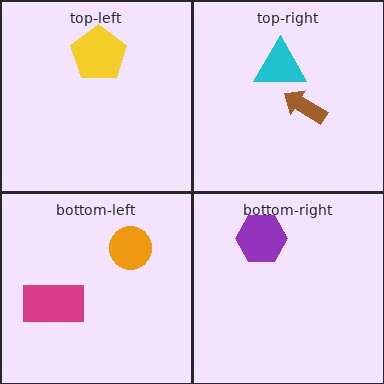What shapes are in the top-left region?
The yellow pentagon.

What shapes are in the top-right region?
The cyan triangle, the brown arrow.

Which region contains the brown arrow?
The top-right region.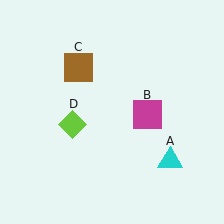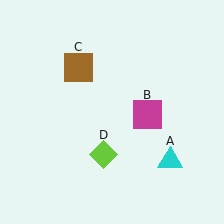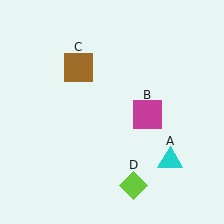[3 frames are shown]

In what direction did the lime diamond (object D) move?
The lime diamond (object D) moved down and to the right.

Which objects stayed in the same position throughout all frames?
Cyan triangle (object A) and magenta square (object B) and brown square (object C) remained stationary.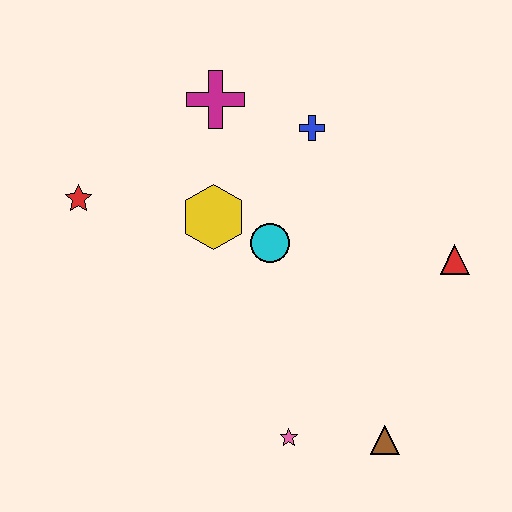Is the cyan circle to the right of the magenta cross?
Yes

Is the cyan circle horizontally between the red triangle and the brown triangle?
No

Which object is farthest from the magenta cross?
The brown triangle is farthest from the magenta cross.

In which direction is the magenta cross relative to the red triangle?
The magenta cross is to the left of the red triangle.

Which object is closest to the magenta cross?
The blue cross is closest to the magenta cross.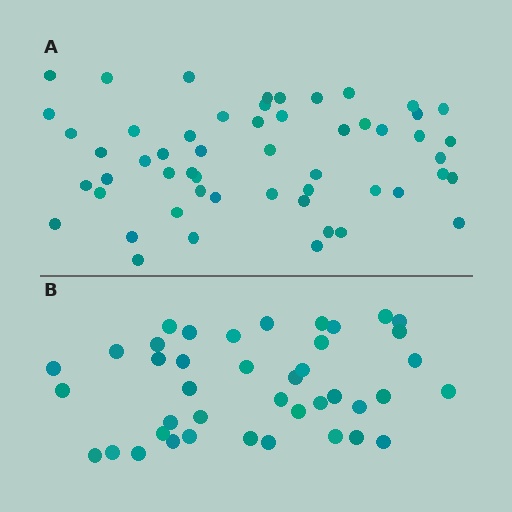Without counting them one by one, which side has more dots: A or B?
Region A (the top region) has more dots.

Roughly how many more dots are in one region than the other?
Region A has approximately 15 more dots than region B.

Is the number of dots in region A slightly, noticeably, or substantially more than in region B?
Region A has noticeably more, but not dramatically so. The ratio is roughly 1.3 to 1.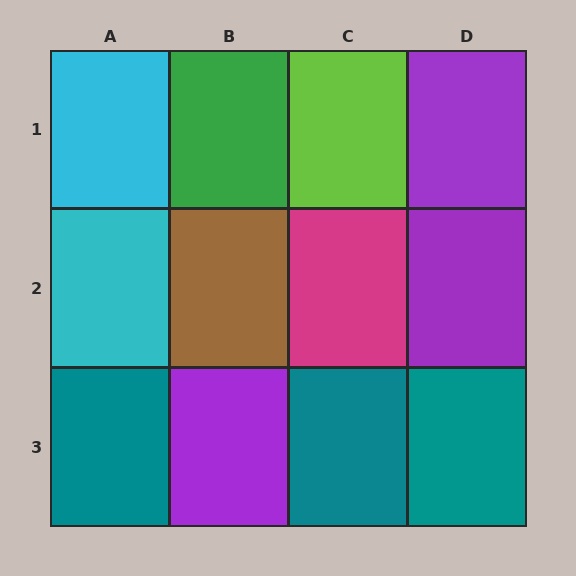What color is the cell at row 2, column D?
Purple.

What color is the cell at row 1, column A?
Cyan.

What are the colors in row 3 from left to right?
Teal, purple, teal, teal.